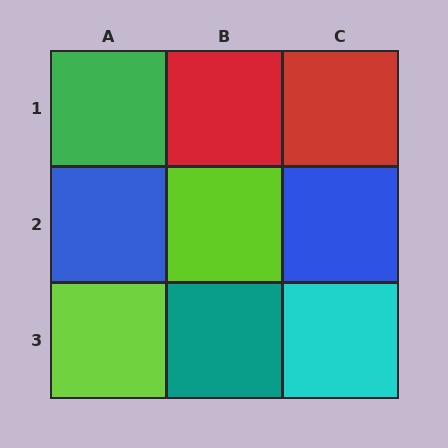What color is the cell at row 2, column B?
Lime.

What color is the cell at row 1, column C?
Red.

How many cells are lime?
2 cells are lime.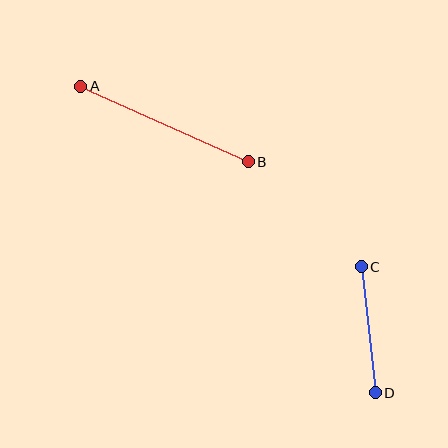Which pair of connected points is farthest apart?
Points A and B are farthest apart.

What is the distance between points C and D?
The distance is approximately 127 pixels.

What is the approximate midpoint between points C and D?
The midpoint is at approximately (368, 330) pixels.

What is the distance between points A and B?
The distance is approximately 184 pixels.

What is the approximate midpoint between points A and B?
The midpoint is at approximately (165, 124) pixels.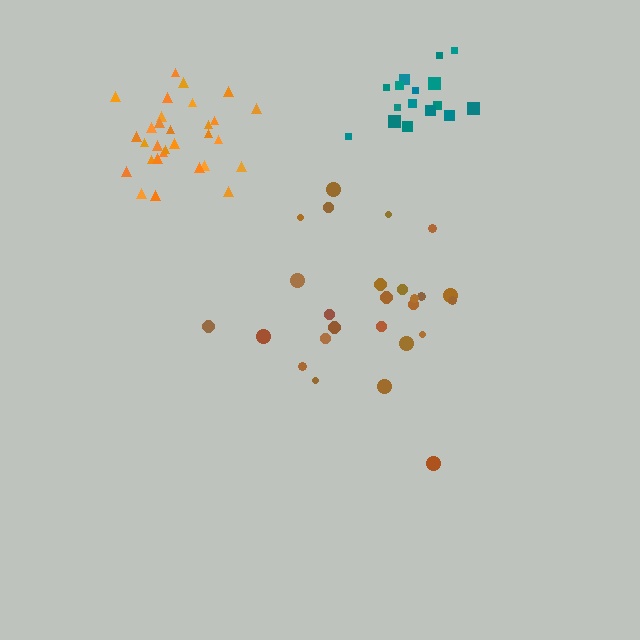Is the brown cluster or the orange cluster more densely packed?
Orange.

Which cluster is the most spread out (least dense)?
Brown.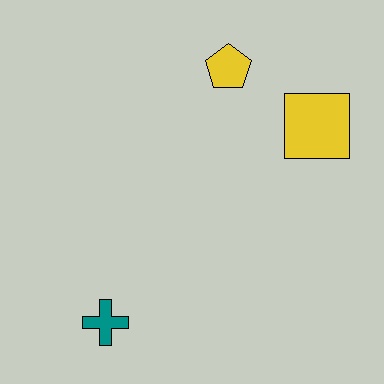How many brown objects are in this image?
There are no brown objects.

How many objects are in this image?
There are 3 objects.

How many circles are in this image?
There are no circles.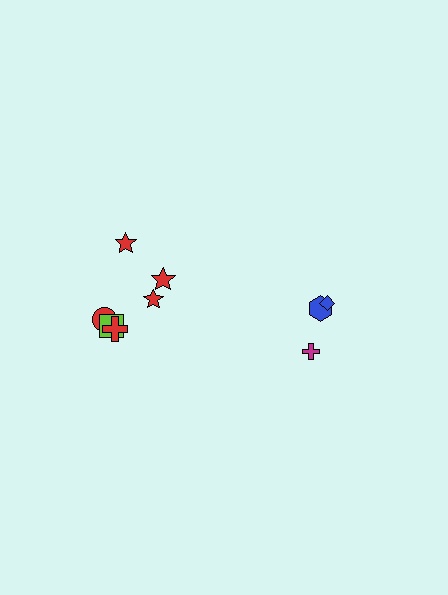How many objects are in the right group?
There are 3 objects.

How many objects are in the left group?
There are 6 objects.